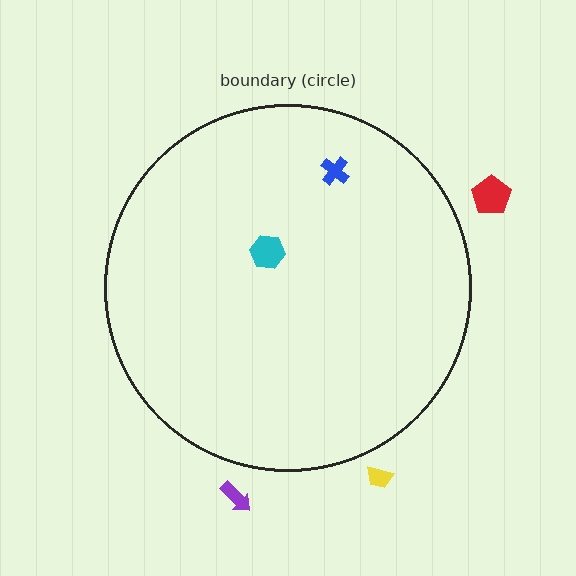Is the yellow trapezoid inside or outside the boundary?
Outside.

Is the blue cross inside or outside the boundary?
Inside.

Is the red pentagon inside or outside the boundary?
Outside.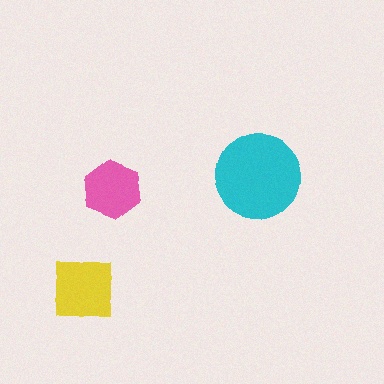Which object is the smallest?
The pink hexagon.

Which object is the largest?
The cyan circle.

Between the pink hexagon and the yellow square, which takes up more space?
The yellow square.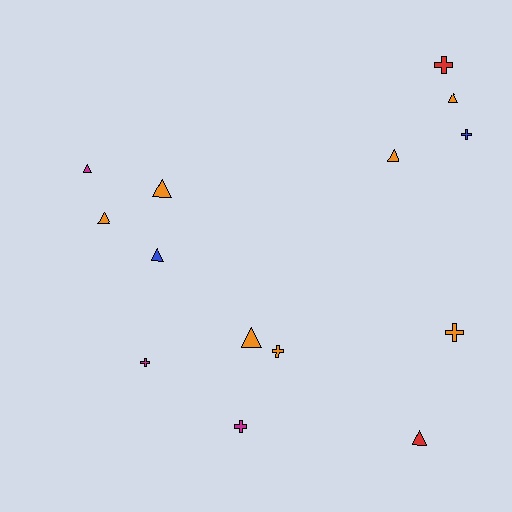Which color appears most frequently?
Orange, with 7 objects.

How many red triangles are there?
There is 1 red triangle.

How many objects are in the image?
There are 14 objects.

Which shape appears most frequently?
Triangle, with 8 objects.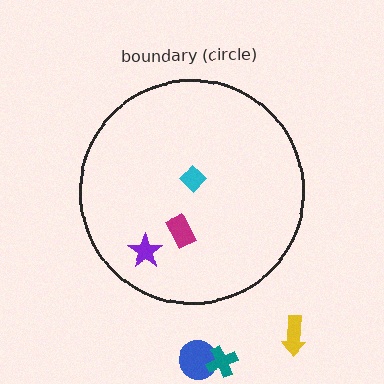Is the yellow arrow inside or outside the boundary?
Outside.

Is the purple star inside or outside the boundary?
Inside.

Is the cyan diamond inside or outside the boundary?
Inside.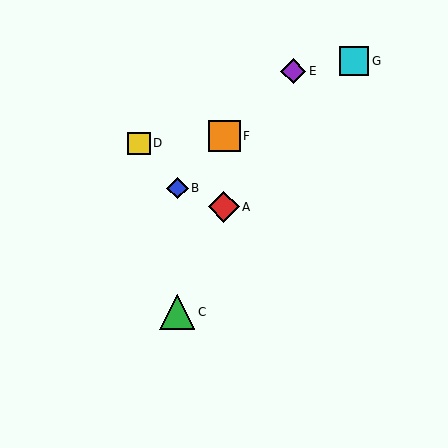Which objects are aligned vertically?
Objects B, C are aligned vertically.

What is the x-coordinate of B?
Object B is at x≈177.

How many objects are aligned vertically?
2 objects (B, C) are aligned vertically.